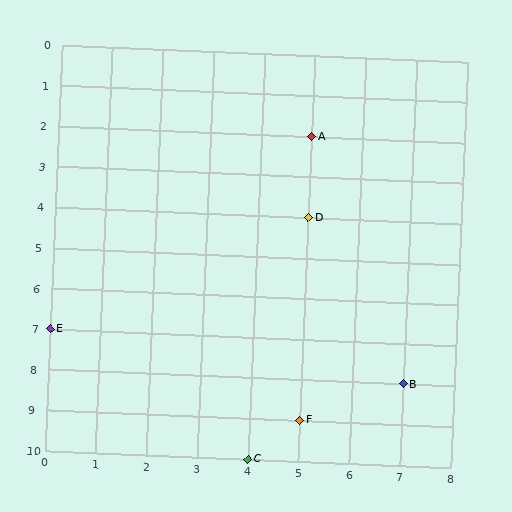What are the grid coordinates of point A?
Point A is at grid coordinates (5, 2).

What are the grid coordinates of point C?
Point C is at grid coordinates (4, 10).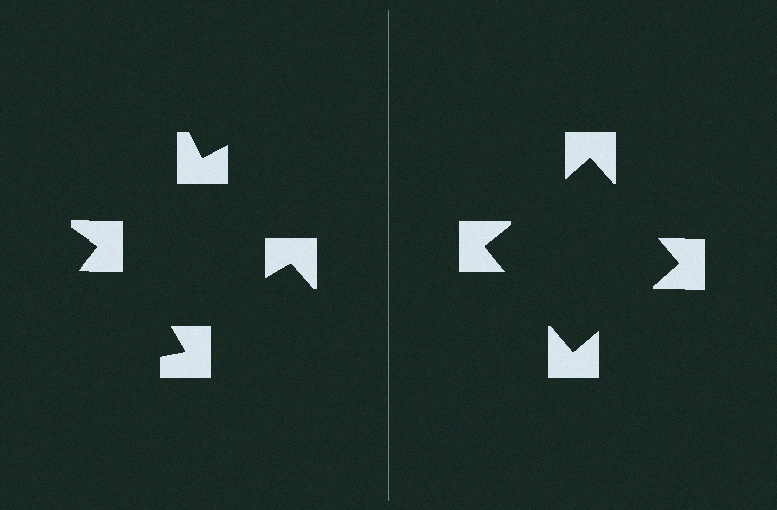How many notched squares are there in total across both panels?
8 — 4 on each side.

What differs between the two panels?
The notched squares are positioned identically on both sides; only the wedge orientations differ. On the right they align to a square; on the left they are misaligned.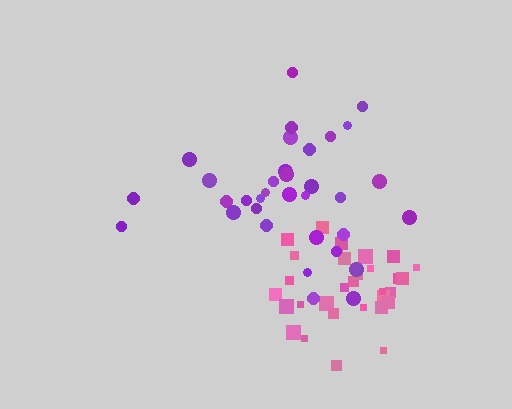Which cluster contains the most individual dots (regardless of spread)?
Purple (34).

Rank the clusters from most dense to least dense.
pink, purple.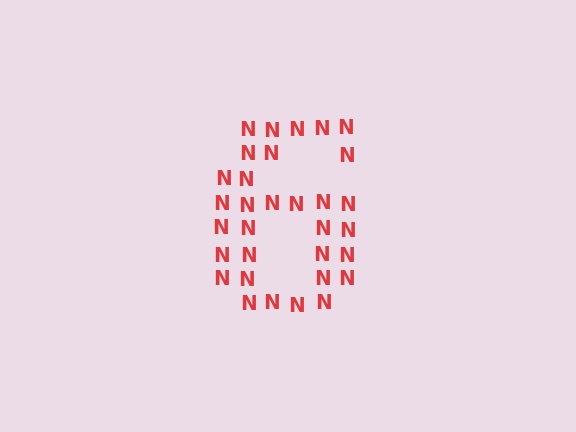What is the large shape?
The large shape is the digit 6.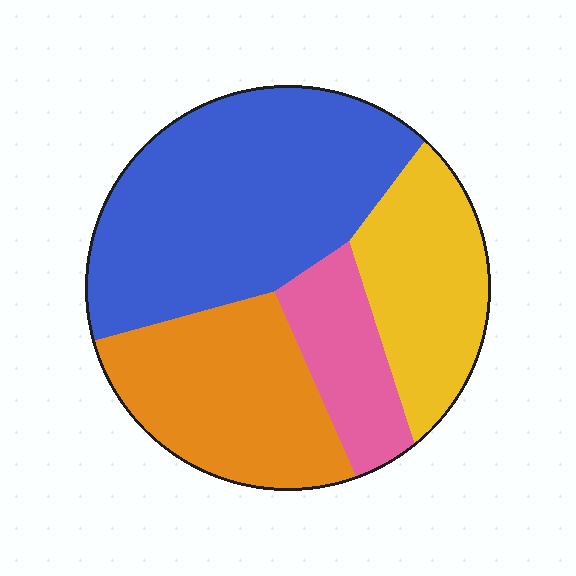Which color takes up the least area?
Pink, at roughly 15%.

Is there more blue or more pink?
Blue.